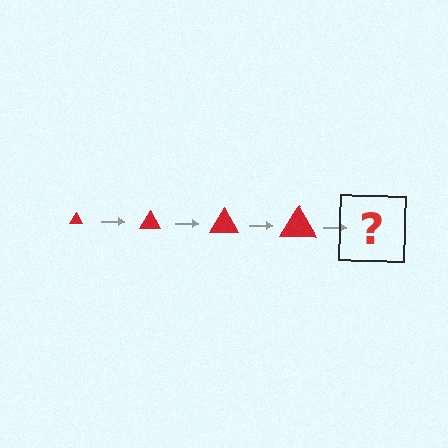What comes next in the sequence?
The next element should be a red triangle, larger than the previous one.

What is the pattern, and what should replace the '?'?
The pattern is that the triangle gets progressively larger each step. The '?' should be a red triangle, larger than the previous one.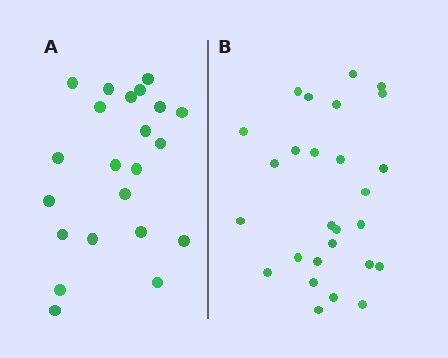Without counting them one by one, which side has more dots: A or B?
Region B (the right region) has more dots.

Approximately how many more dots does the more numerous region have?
Region B has about 5 more dots than region A.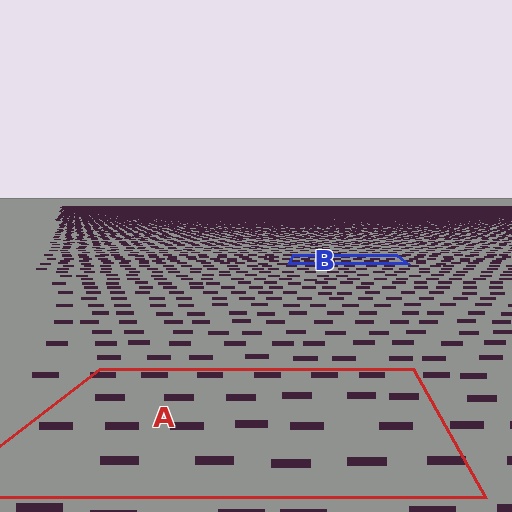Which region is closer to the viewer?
Region A is closer. The texture elements there are larger and more spread out.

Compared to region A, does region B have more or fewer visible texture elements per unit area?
Region B has more texture elements per unit area — they are packed more densely because it is farther away.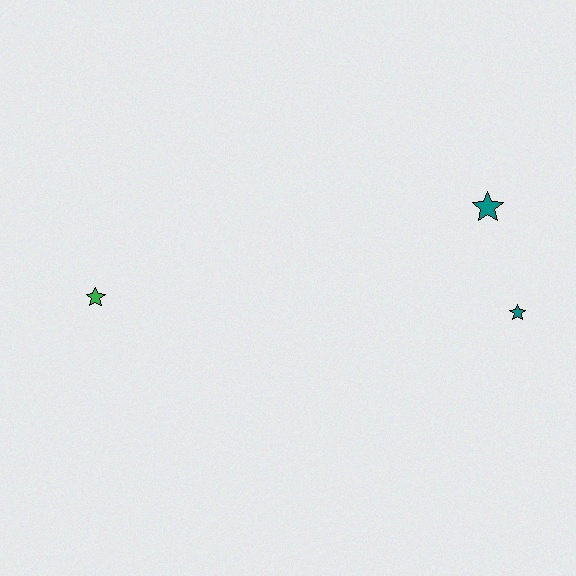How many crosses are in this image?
There are no crosses.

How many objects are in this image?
There are 3 objects.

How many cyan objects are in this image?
There are no cyan objects.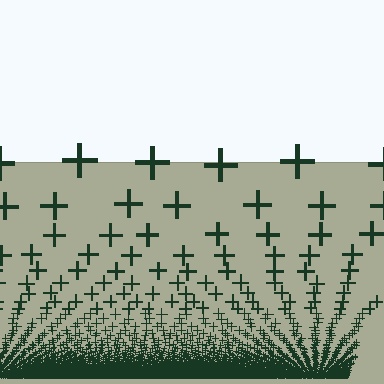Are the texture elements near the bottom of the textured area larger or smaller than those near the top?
Smaller. The gradient is inverted — elements near the bottom are smaller and denser.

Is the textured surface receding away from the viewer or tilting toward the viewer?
The surface appears to tilt toward the viewer. Texture elements get larger and sparser toward the top.